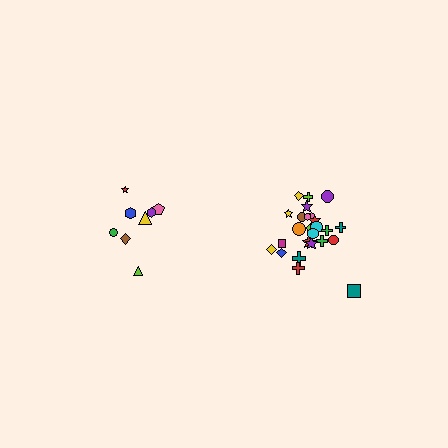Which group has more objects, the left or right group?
The right group.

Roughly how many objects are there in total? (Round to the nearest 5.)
Roughly 35 objects in total.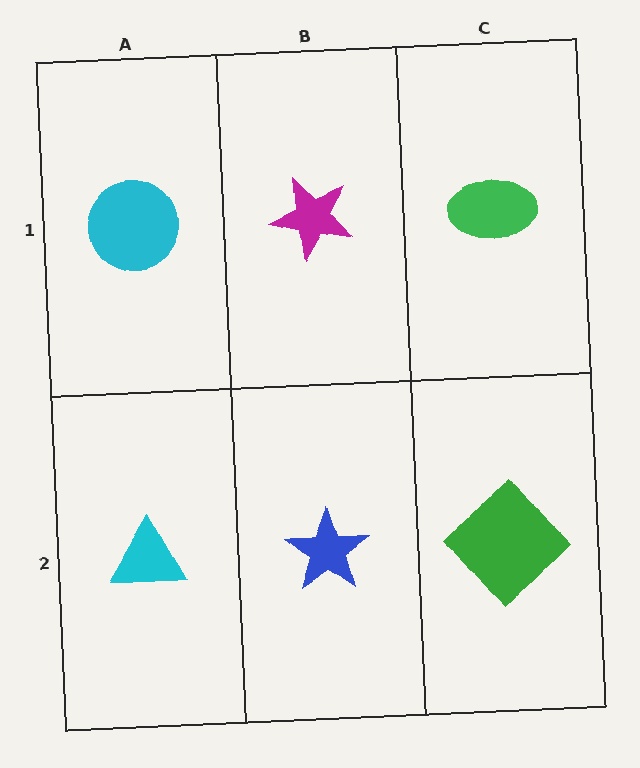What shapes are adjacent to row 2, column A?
A cyan circle (row 1, column A), a blue star (row 2, column B).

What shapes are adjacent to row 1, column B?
A blue star (row 2, column B), a cyan circle (row 1, column A), a green ellipse (row 1, column C).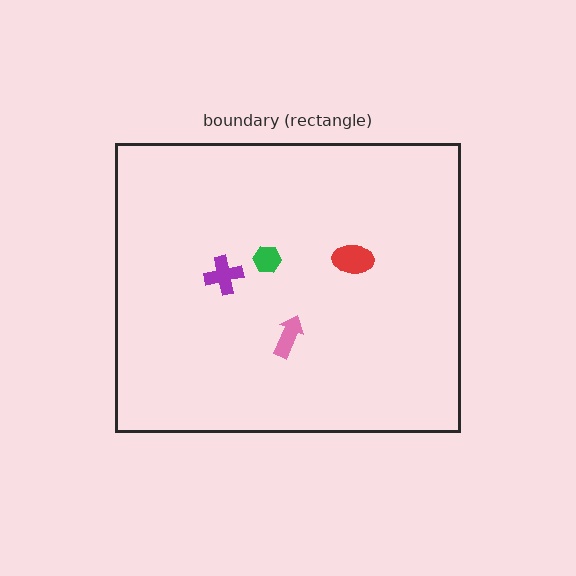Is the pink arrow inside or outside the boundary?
Inside.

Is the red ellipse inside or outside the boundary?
Inside.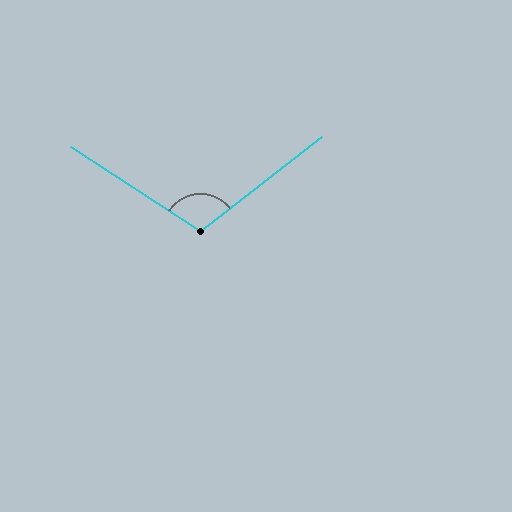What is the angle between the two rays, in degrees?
Approximately 109 degrees.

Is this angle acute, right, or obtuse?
It is obtuse.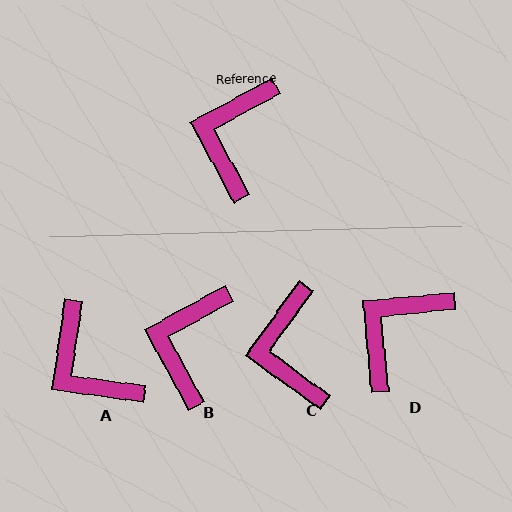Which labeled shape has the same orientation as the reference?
B.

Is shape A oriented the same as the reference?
No, it is off by about 53 degrees.